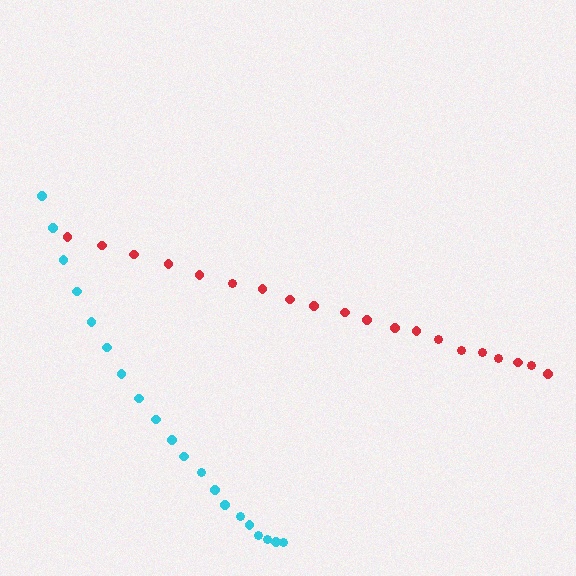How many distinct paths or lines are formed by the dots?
There are 2 distinct paths.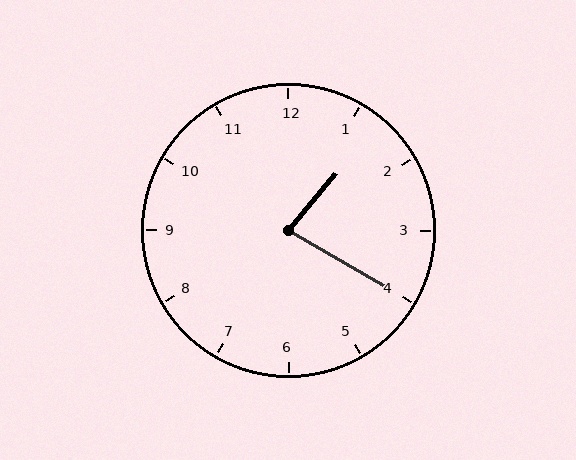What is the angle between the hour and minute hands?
Approximately 80 degrees.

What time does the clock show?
1:20.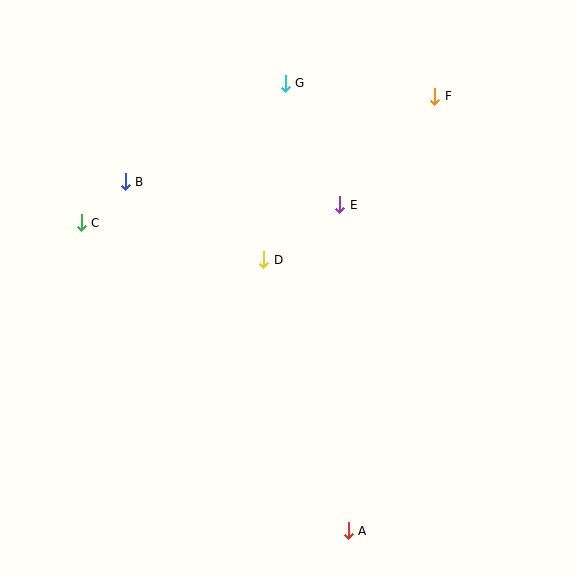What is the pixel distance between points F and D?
The distance between F and D is 236 pixels.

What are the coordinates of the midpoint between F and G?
The midpoint between F and G is at (360, 90).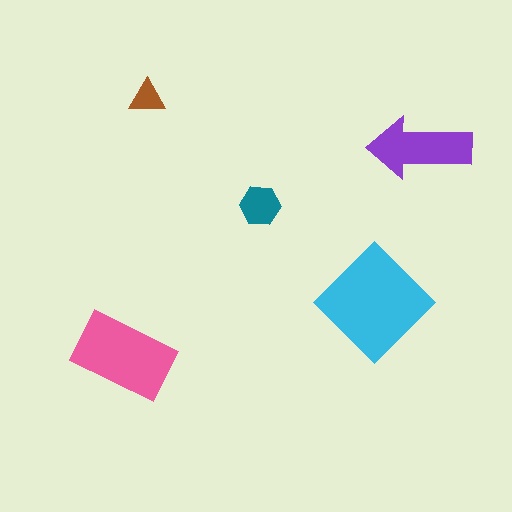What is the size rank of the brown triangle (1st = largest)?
5th.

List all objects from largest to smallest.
The cyan diamond, the pink rectangle, the purple arrow, the teal hexagon, the brown triangle.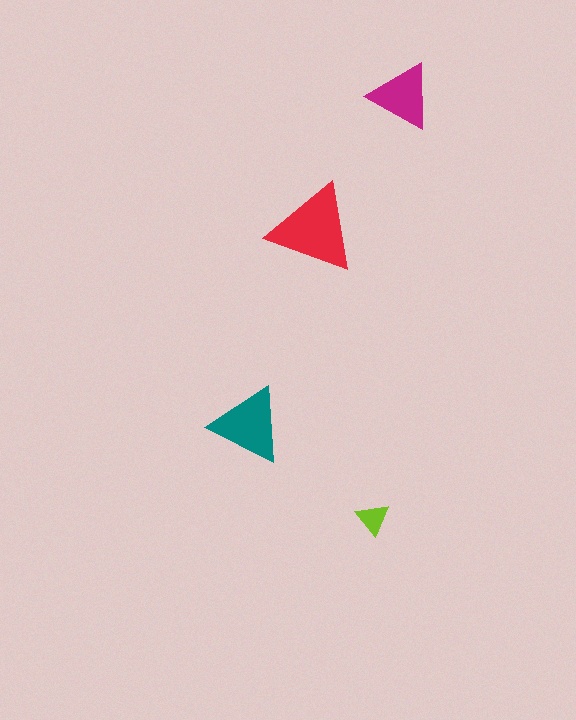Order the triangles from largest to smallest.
the red one, the teal one, the magenta one, the lime one.